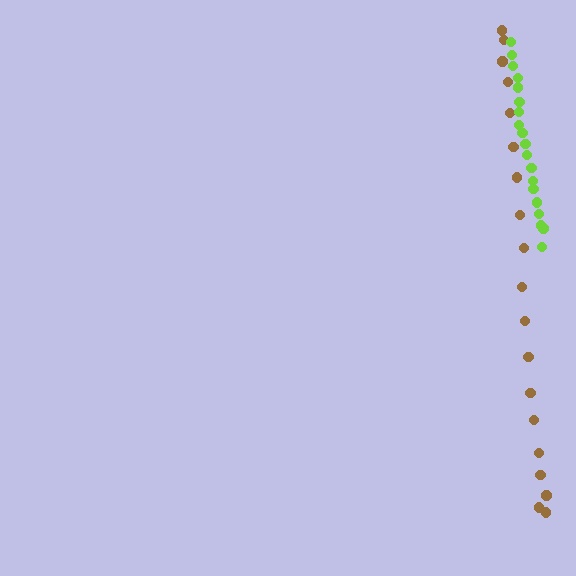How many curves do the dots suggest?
There are 2 distinct paths.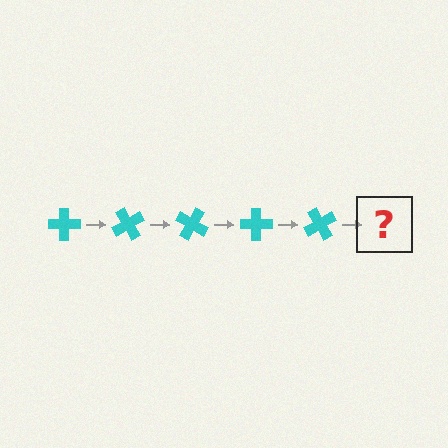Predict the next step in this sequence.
The next step is a cyan cross rotated 300 degrees.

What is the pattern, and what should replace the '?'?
The pattern is that the cross rotates 60 degrees each step. The '?' should be a cyan cross rotated 300 degrees.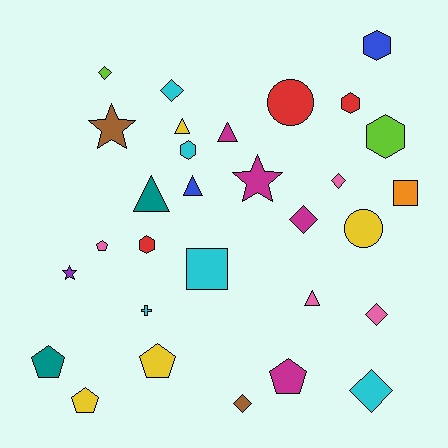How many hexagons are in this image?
There are 5 hexagons.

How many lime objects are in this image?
There are 2 lime objects.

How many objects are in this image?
There are 30 objects.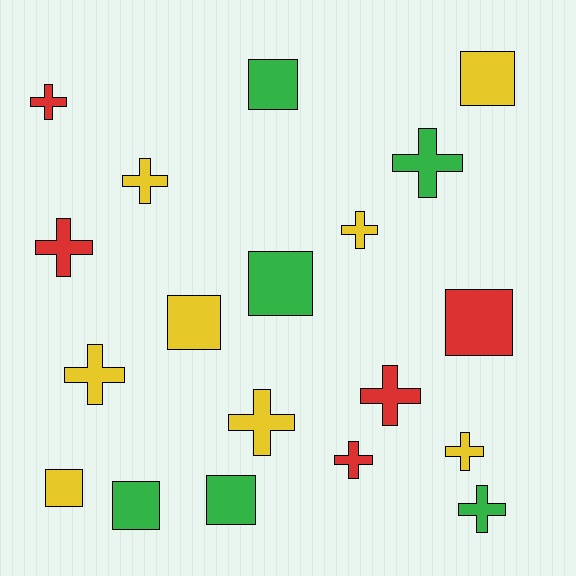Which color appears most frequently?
Yellow, with 8 objects.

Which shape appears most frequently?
Cross, with 11 objects.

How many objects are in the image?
There are 19 objects.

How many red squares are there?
There is 1 red square.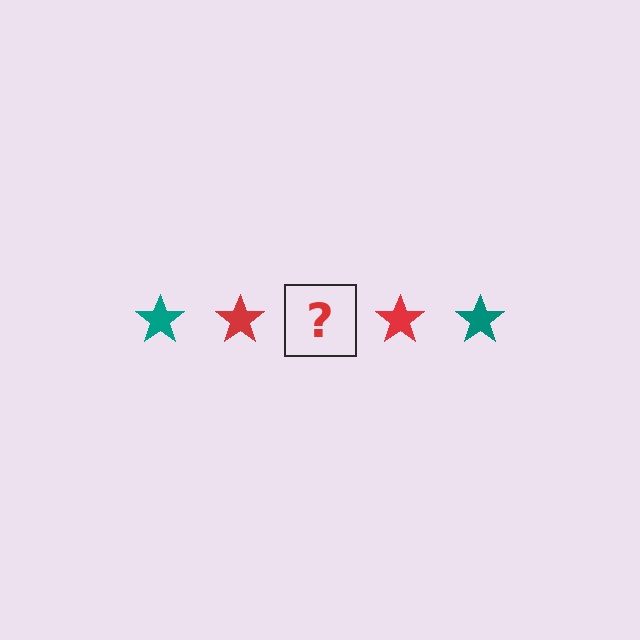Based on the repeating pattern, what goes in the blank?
The blank should be a teal star.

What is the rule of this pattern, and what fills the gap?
The rule is that the pattern cycles through teal, red stars. The gap should be filled with a teal star.